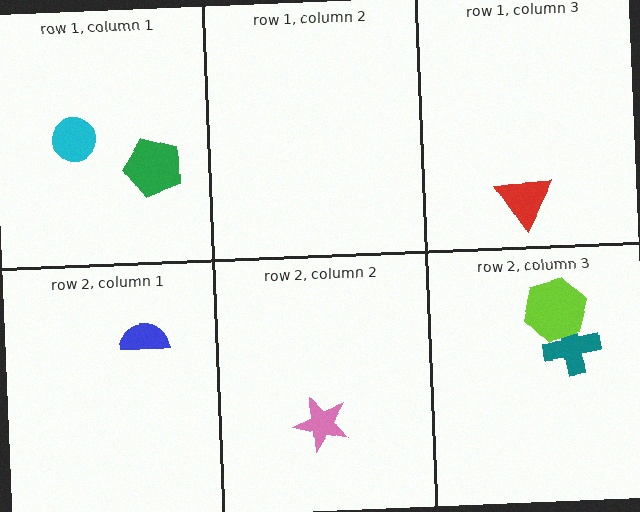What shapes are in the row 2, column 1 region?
The blue semicircle.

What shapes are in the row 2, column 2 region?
The pink star.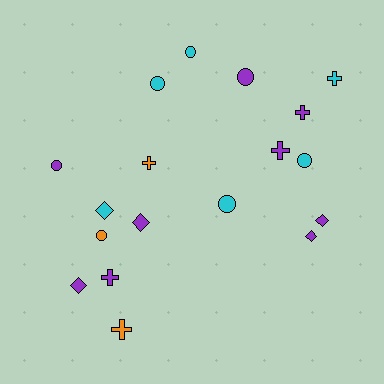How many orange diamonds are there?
There are no orange diamonds.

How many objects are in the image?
There are 18 objects.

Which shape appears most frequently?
Circle, with 7 objects.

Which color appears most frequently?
Purple, with 9 objects.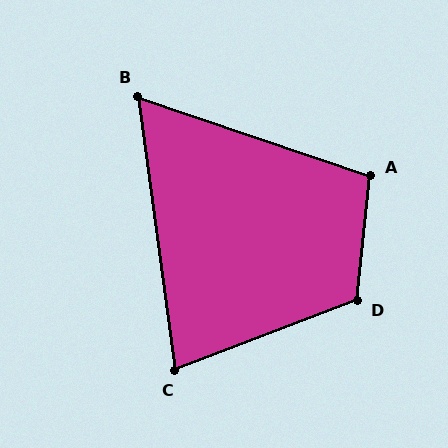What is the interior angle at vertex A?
Approximately 103 degrees (obtuse).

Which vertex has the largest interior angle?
D, at approximately 116 degrees.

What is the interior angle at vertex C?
Approximately 77 degrees (acute).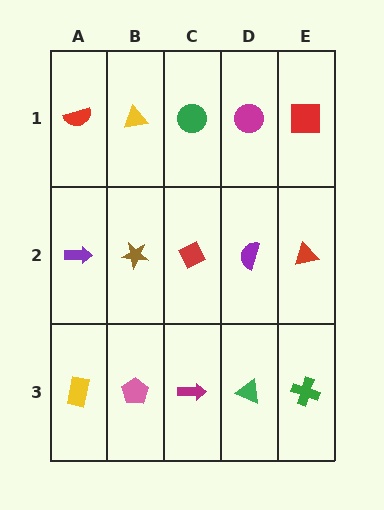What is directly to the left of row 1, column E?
A magenta circle.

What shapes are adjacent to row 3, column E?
A red triangle (row 2, column E), a green triangle (row 3, column D).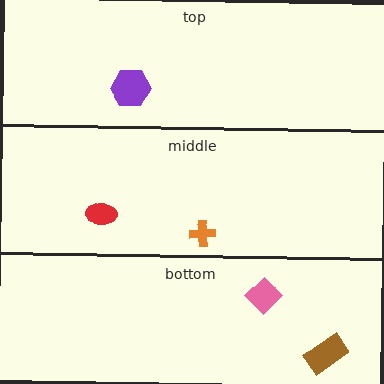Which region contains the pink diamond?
The bottom region.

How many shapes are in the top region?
1.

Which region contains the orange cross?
The middle region.